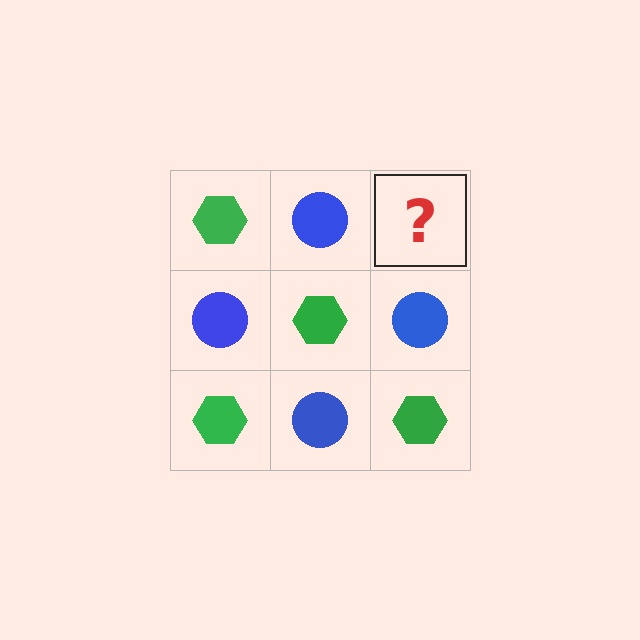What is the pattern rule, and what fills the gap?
The rule is that it alternates green hexagon and blue circle in a checkerboard pattern. The gap should be filled with a green hexagon.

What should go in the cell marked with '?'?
The missing cell should contain a green hexagon.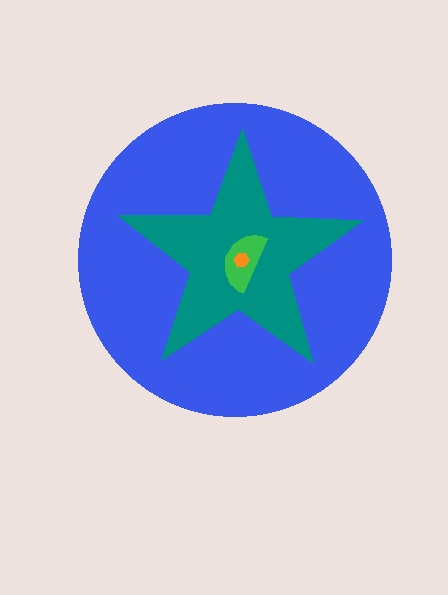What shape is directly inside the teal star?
The green semicircle.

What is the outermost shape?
The blue circle.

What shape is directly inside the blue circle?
The teal star.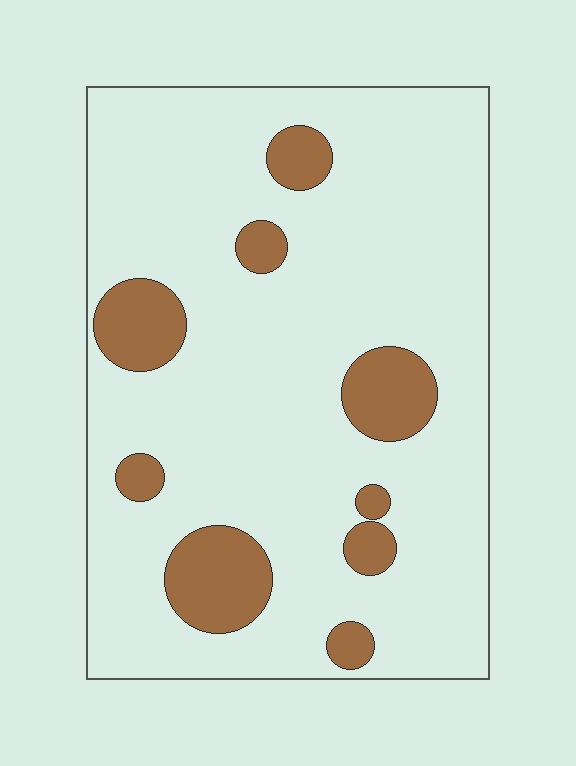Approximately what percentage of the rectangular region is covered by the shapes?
Approximately 15%.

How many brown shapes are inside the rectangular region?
9.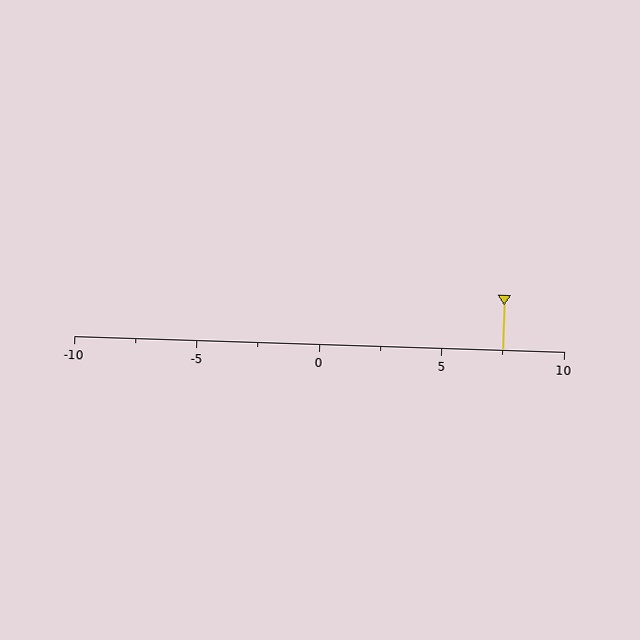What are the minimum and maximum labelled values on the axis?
The axis runs from -10 to 10.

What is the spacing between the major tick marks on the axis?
The major ticks are spaced 5 apart.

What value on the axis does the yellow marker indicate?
The marker indicates approximately 7.5.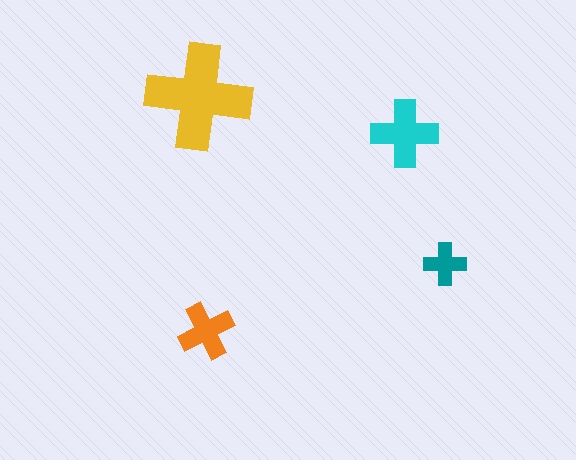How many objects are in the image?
There are 4 objects in the image.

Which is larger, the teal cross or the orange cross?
The orange one.